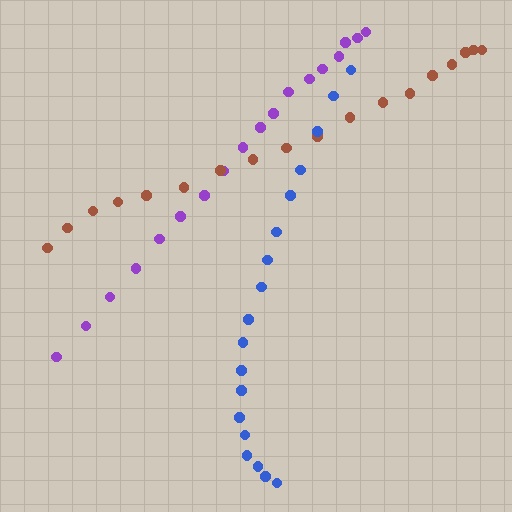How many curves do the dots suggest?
There are 3 distinct paths.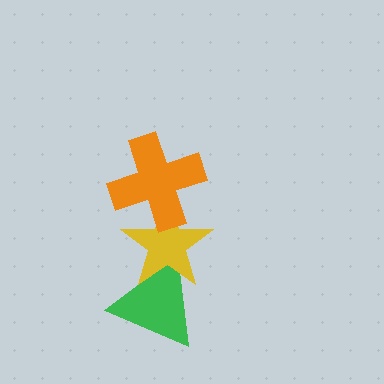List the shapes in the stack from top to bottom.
From top to bottom: the orange cross, the yellow star, the green triangle.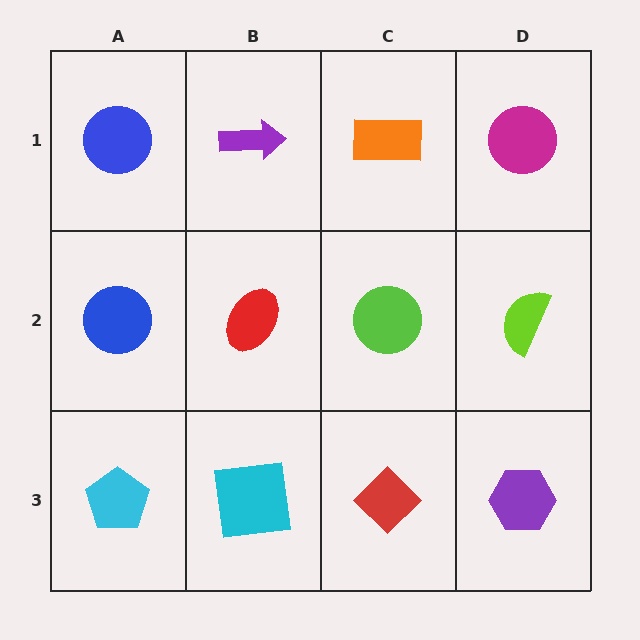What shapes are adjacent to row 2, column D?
A magenta circle (row 1, column D), a purple hexagon (row 3, column D), a lime circle (row 2, column C).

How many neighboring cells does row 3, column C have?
3.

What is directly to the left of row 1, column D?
An orange rectangle.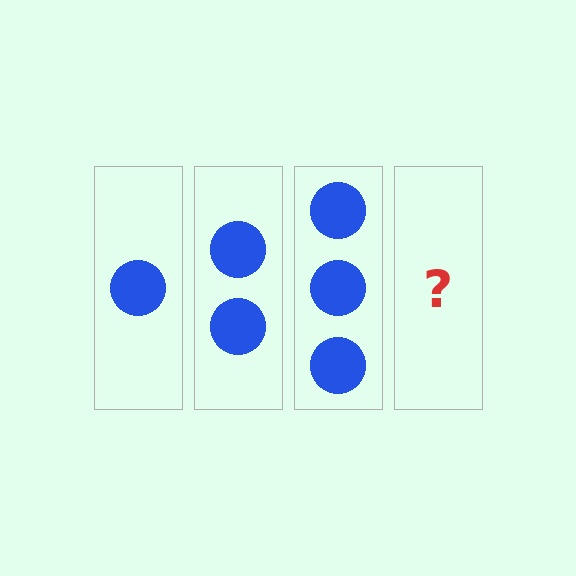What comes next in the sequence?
The next element should be 4 circles.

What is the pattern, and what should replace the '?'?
The pattern is that each step adds one more circle. The '?' should be 4 circles.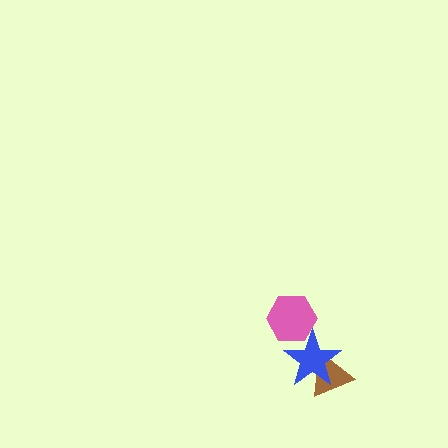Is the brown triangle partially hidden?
Yes, it is partially covered by another shape.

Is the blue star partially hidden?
No, no other shape covers it.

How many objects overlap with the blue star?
2 objects overlap with the blue star.